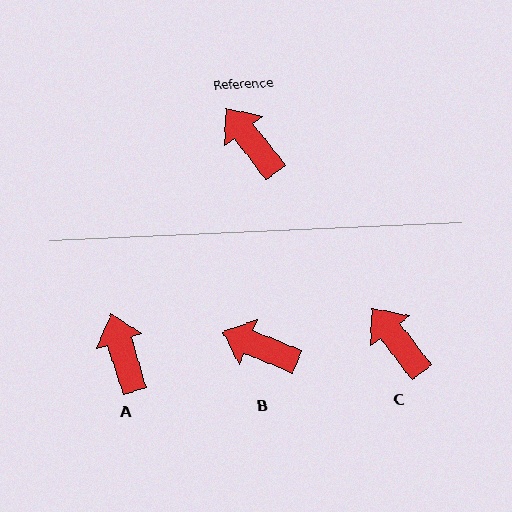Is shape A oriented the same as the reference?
No, it is off by about 20 degrees.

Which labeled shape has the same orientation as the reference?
C.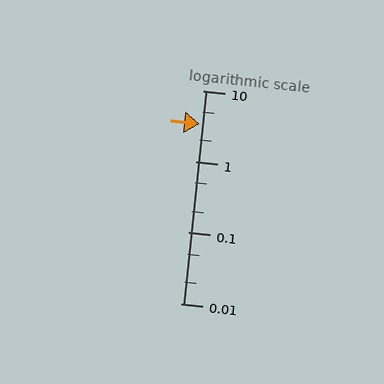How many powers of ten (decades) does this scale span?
The scale spans 3 decades, from 0.01 to 10.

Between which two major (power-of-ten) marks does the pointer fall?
The pointer is between 1 and 10.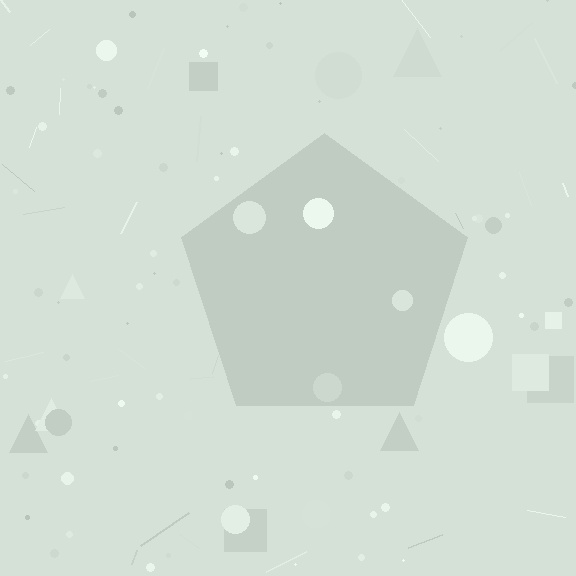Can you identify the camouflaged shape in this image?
The camouflaged shape is a pentagon.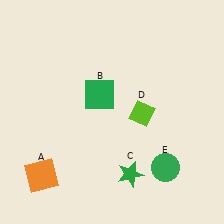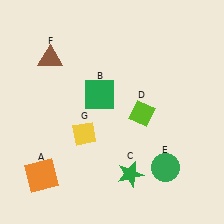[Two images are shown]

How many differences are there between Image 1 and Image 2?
There are 2 differences between the two images.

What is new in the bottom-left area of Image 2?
A yellow diamond (G) was added in the bottom-left area of Image 2.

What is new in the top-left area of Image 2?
A brown triangle (F) was added in the top-left area of Image 2.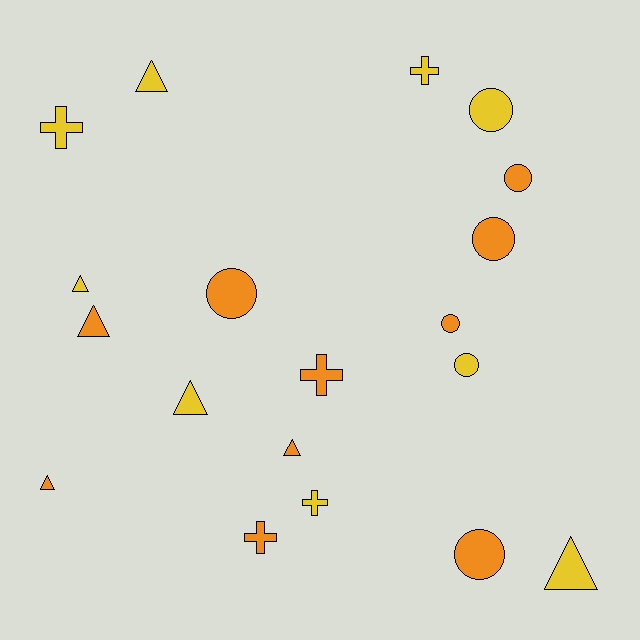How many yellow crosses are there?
There are 3 yellow crosses.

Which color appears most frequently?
Orange, with 10 objects.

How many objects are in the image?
There are 19 objects.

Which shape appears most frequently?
Circle, with 7 objects.